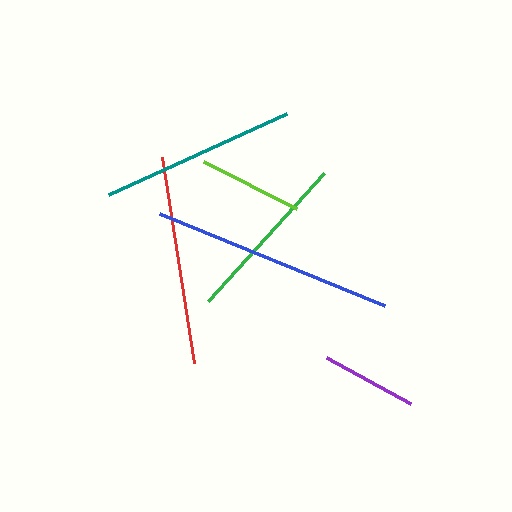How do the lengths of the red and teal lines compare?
The red and teal lines are approximately the same length.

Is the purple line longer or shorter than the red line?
The red line is longer than the purple line.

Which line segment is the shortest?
The purple line is the shortest at approximately 96 pixels.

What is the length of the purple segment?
The purple segment is approximately 96 pixels long.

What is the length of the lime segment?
The lime segment is approximately 104 pixels long.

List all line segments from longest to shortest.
From longest to shortest: blue, red, teal, green, lime, purple.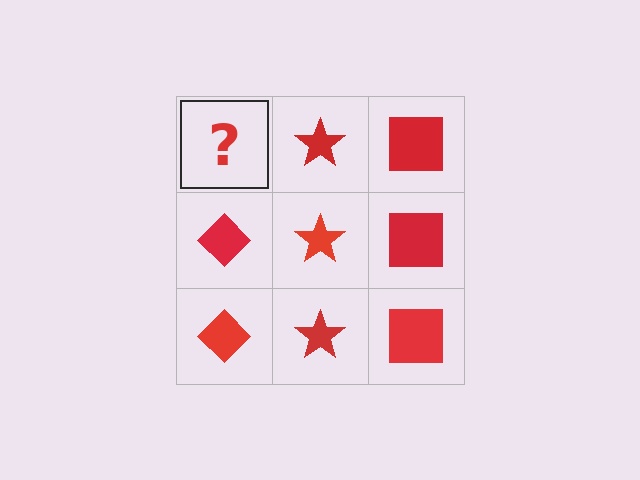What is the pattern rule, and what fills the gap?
The rule is that each column has a consistent shape. The gap should be filled with a red diamond.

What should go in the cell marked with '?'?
The missing cell should contain a red diamond.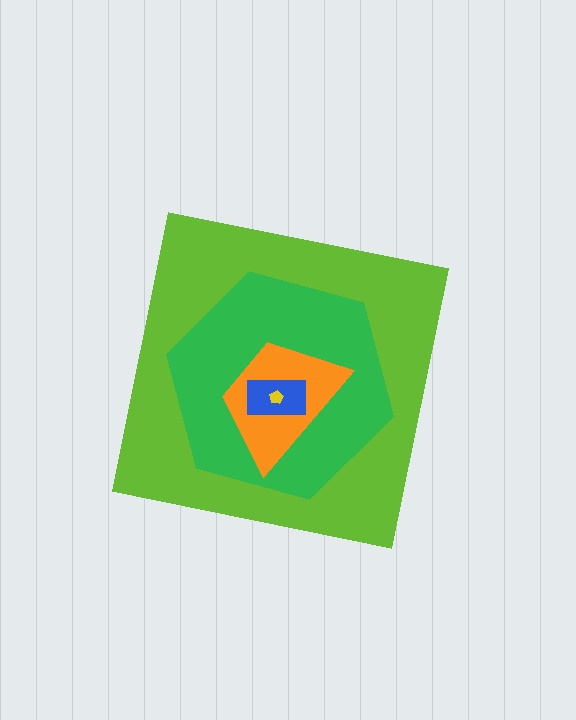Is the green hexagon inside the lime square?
Yes.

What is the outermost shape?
The lime square.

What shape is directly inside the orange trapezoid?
The blue rectangle.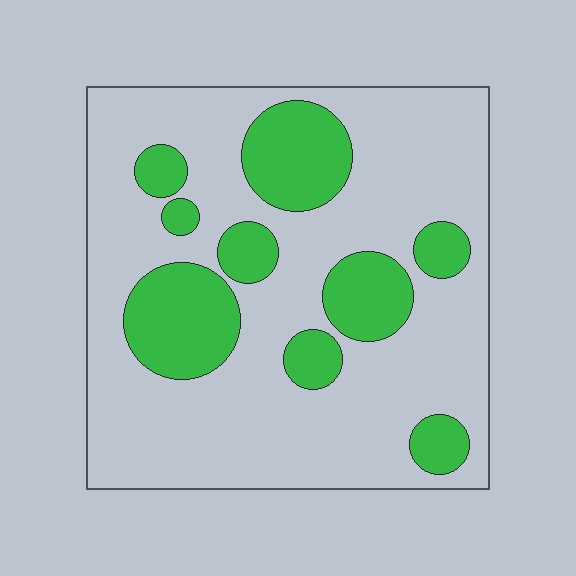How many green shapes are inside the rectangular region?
9.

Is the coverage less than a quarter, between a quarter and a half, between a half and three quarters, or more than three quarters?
Between a quarter and a half.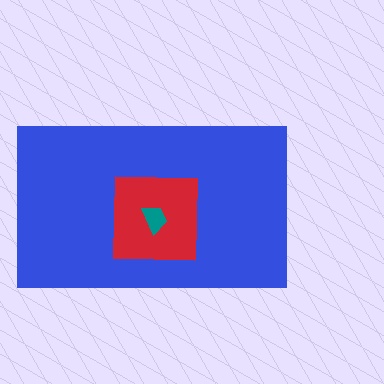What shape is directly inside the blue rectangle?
The red square.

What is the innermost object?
The teal trapezoid.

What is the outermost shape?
The blue rectangle.